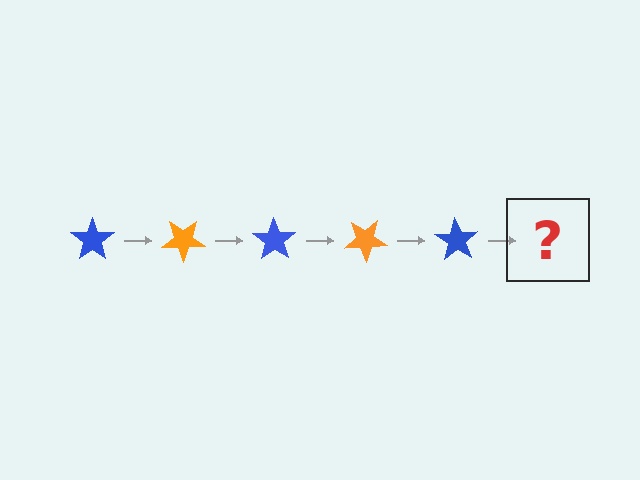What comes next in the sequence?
The next element should be an orange star, rotated 175 degrees from the start.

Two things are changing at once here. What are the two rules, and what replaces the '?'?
The two rules are that it rotates 35 degrees each step and the color cycles through blue and orange. The '?' should be an orange star, rotated 175 degrees from the start.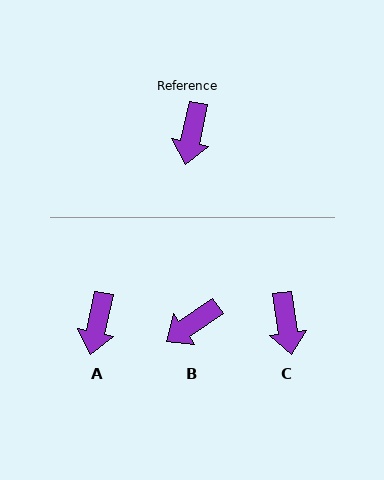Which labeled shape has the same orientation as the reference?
A.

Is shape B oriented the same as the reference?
No, it is off by about 43 degrees.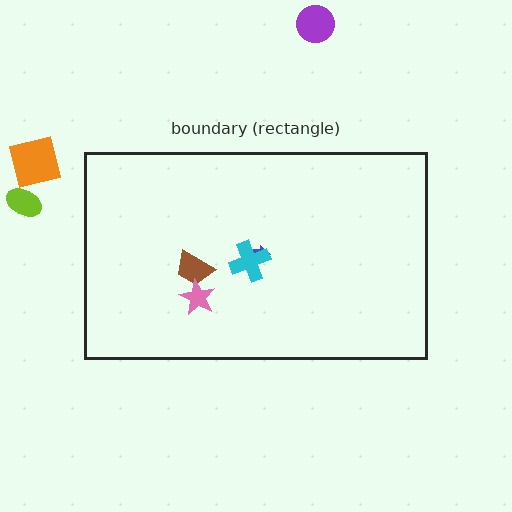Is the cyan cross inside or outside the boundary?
Inside.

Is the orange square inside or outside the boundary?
Outside.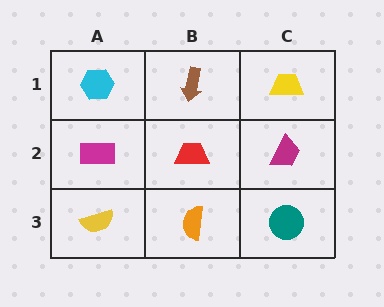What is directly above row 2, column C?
A yellow trapezoid.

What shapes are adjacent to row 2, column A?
A cyan hexagon (row 1, column A), a yellow semicircle (row 3, column A), a red trapezoid (row 2, column B).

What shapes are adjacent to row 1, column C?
A magenta trapezoid (row 2, column C), a brown arrow (row 1, column B).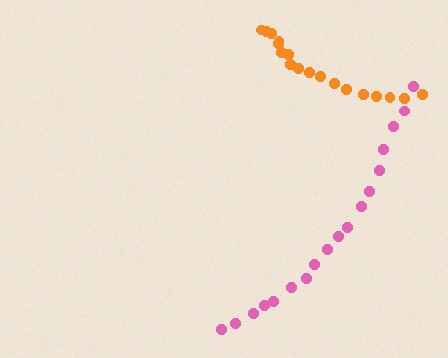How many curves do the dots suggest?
There are 2 distinct paths.